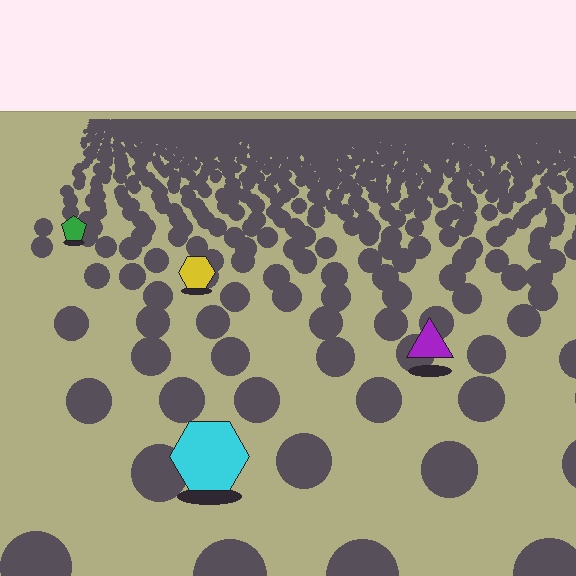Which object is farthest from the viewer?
The green pentagon is farthest from the viewer. It appears smaller and the ground texture around it is denser.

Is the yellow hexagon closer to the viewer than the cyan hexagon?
No. The cyan hexagon is closer — you can tell from the texture gradient: the ground texture is coarser near it.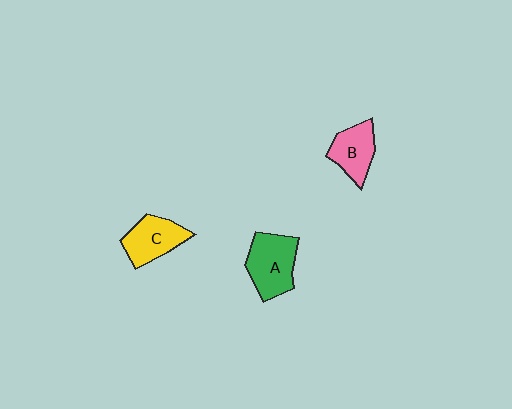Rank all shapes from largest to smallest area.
From largest to smallest: A (green), C (yellow), B (pink).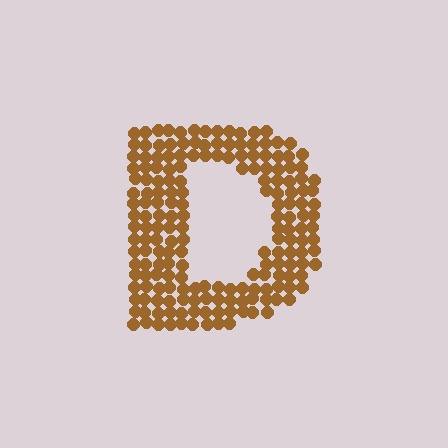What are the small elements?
The small elements are circles.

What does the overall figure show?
The overall figure shows the letter D.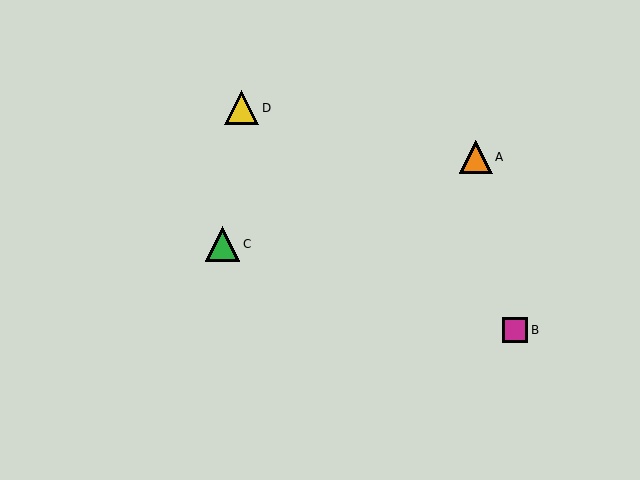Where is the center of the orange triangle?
The center of the orange triangle is at (476, 157).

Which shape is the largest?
The yellow triangle (labeled D) is the largest.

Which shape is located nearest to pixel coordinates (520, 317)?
The magenta square (labeled B) at (515, 330) is nearest to that location.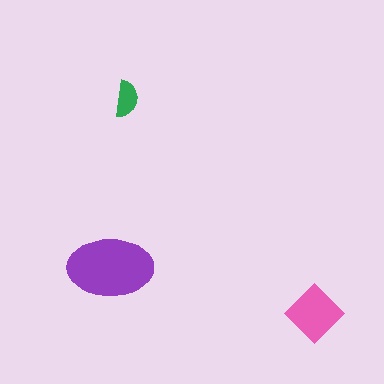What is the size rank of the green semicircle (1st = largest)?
3rd.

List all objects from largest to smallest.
The purple ellipse, the pink diamond, the green semicircle.